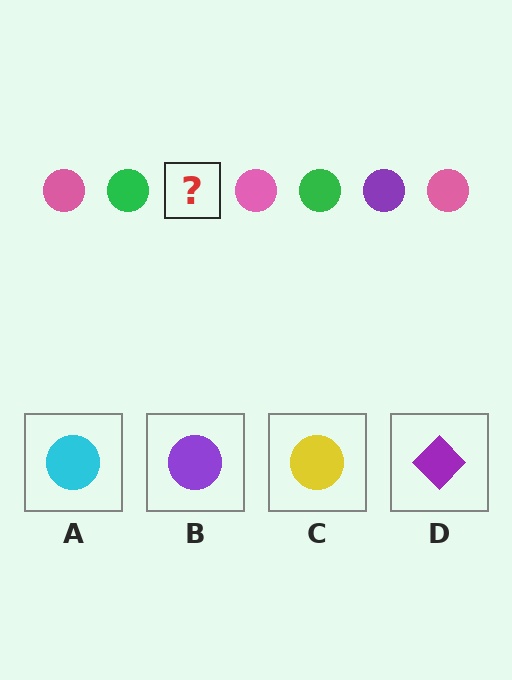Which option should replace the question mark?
Option B.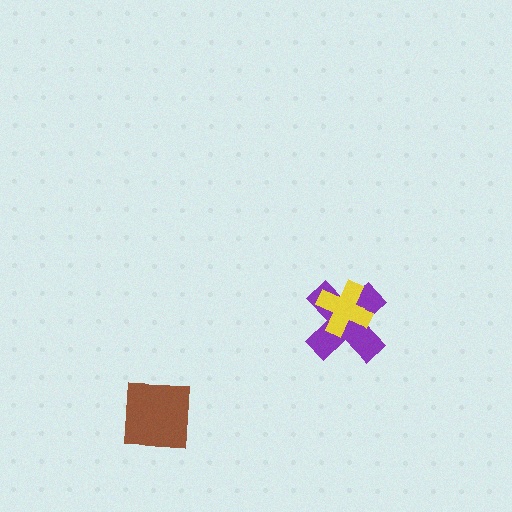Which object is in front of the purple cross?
The yellow cross is in front of the purple cross.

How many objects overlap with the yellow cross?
1 object overlaps with the yellow cross.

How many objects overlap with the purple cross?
1 object overlaps with the purple cross.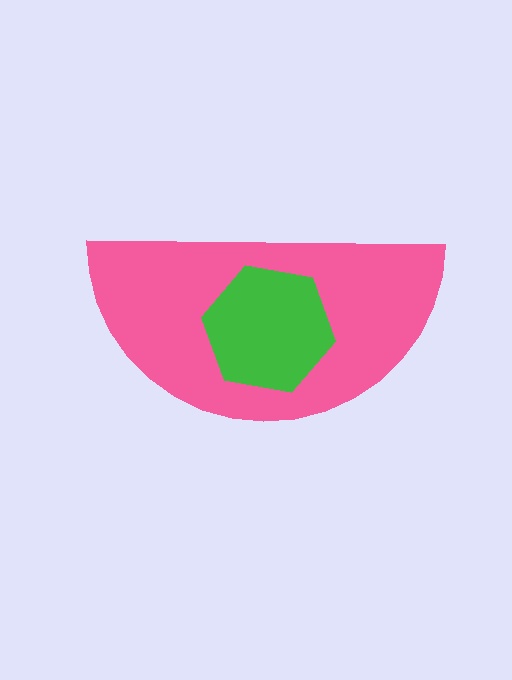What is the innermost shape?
The green hexagon.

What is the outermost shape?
The pink semicircle.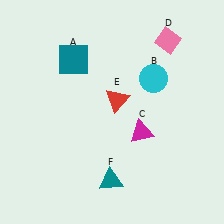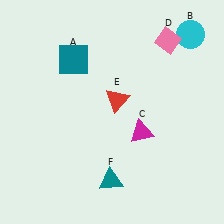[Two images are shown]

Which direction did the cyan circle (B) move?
The cyan circle (B) moved up.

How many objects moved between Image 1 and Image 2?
1 object moved between the two images.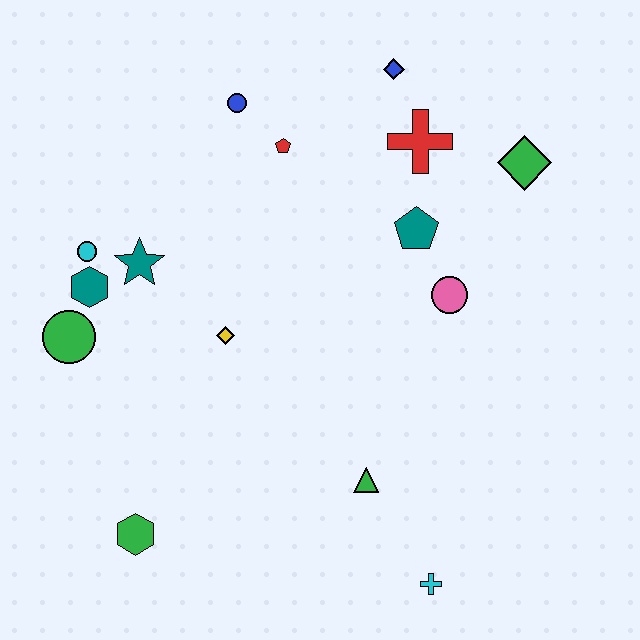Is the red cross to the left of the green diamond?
Yes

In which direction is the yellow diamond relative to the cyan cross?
The yellow diamond is above the cyan cross.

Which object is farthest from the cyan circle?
The cyan cross is farthest from the cyan circle.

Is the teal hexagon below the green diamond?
Yes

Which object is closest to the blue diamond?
The red cross is closest to the blue diamond.